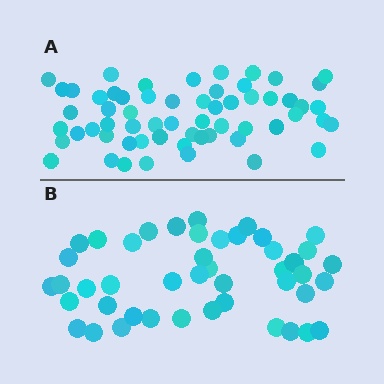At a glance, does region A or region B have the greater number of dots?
Region A (the top region) has more dots.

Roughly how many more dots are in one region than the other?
Region A has approximately 15 more dots than region B.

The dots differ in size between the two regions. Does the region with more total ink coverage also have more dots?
No. Region B has more total ink coverage because its dots are larger, but region A actually contains more individual dots. Total area can be misleading — the number of items is what matters here.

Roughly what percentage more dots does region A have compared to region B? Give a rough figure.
About 35% more.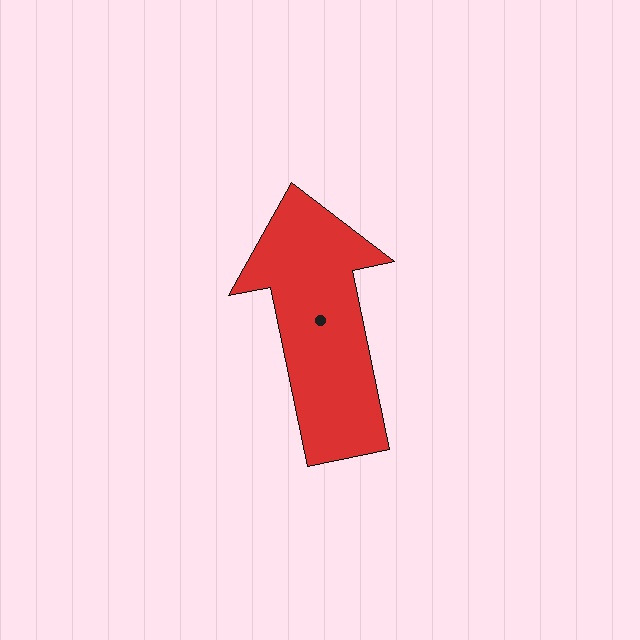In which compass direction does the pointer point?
North.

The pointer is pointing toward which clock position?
Roughly 12 o'clock.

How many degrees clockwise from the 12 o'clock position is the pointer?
Approximately 348 degrees.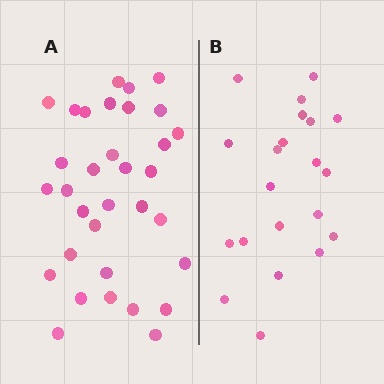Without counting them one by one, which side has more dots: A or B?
Region A (the left region) has more dots.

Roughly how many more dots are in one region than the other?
Region A has roughly 12 or so more dots than region B.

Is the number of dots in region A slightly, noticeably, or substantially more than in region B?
Region A has substantially more. The ratio is roughly 1.6 to 1.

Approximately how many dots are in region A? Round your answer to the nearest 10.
About 30 dots. (The exact count is 33, which rounds to 30.)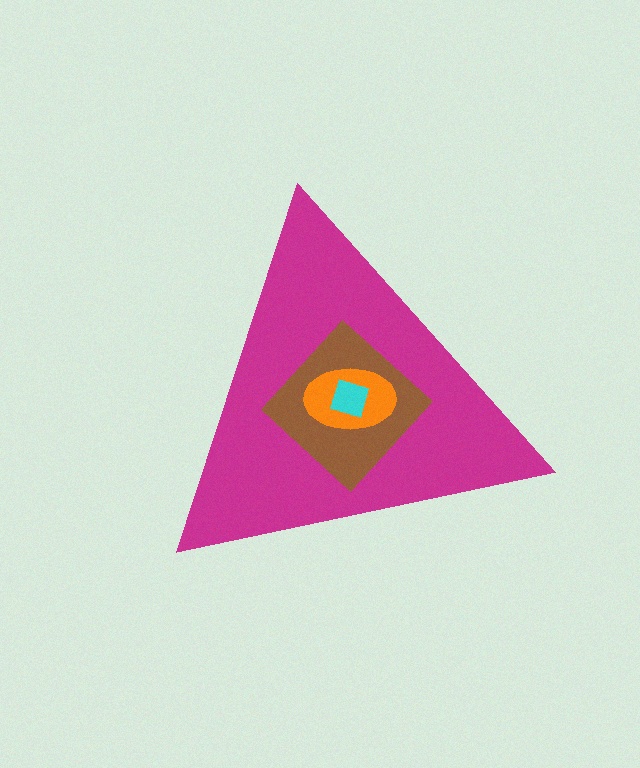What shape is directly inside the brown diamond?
The orange ellipse.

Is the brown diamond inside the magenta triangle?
Yes.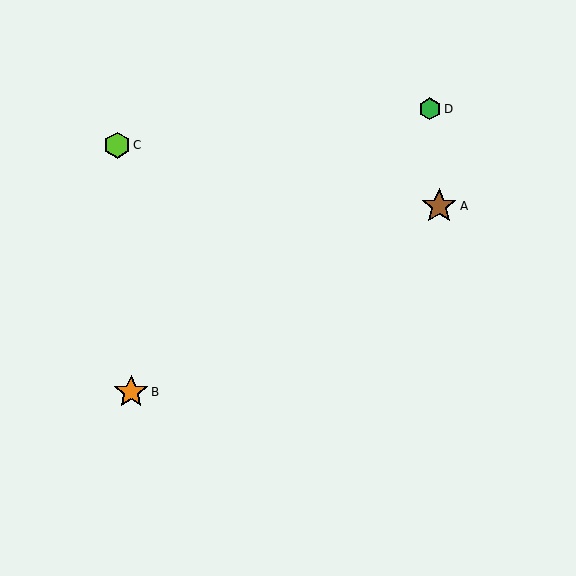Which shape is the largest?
The brown star (labeled A) is the largest.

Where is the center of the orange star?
The center of the orange star is at (131, 392).